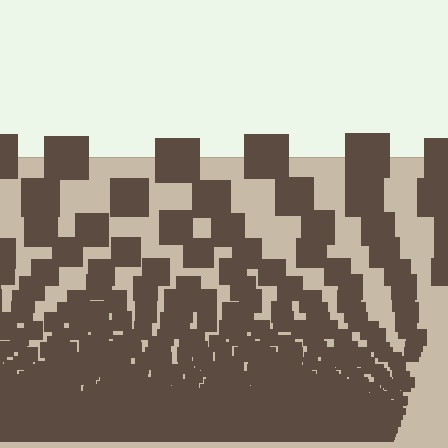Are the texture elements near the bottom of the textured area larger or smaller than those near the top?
Smaller. The gradient is inverted — elements near the bottom are smaller and denser.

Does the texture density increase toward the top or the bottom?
Density increases toward the bottom.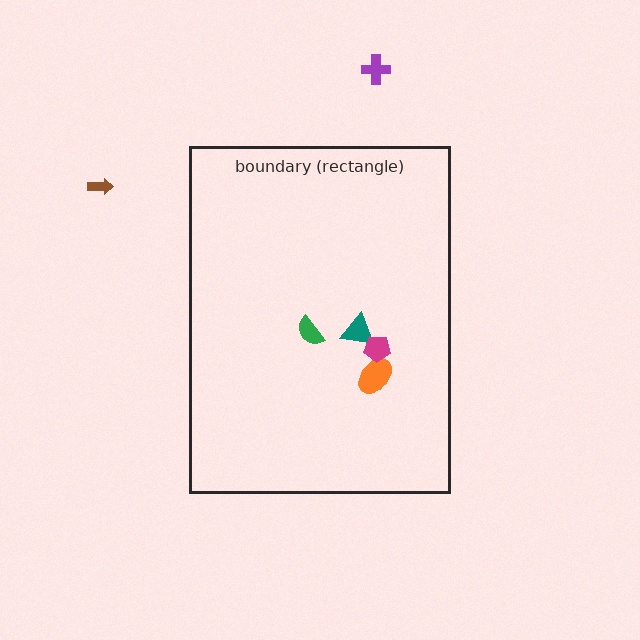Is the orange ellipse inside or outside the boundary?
Inside.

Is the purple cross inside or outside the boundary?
Outside.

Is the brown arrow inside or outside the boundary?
Outside.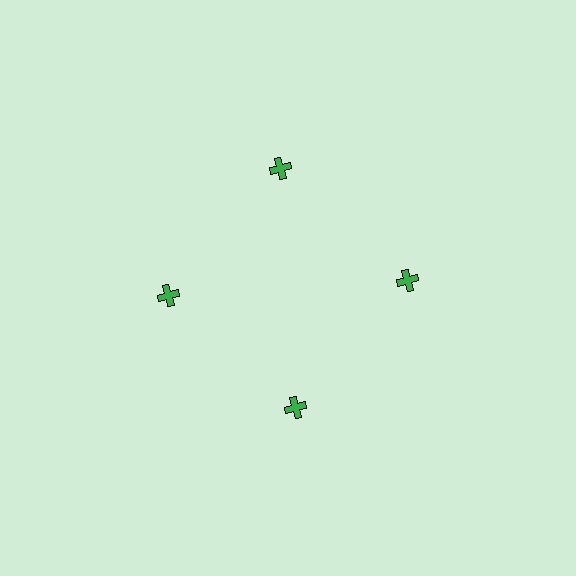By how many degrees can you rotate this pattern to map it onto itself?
The pattern maps onto itself every 90 degrees of rotation.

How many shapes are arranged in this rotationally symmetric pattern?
There are 4 shapes, arranged in 4 groups of 1.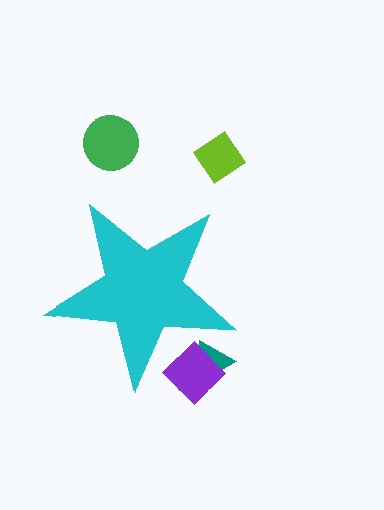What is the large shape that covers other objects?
A cyan star.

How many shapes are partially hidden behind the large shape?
2 shapes are partially hidden.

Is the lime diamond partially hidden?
No, the lime diamond is fully visible.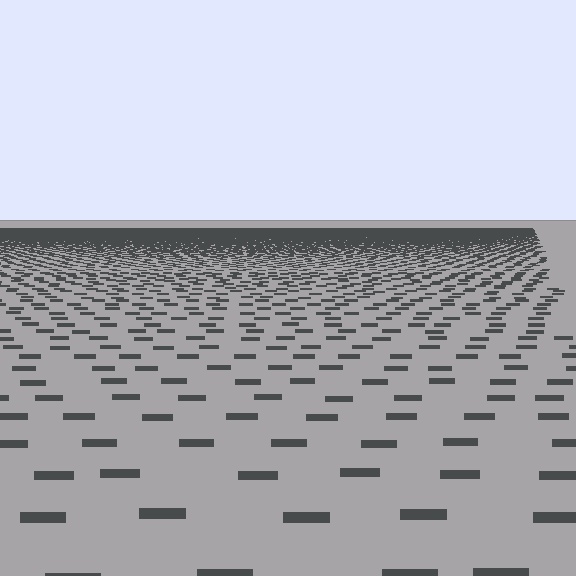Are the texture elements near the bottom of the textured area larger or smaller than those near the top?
Larger. Near the bottom, elements are closer to the viewer and appear at a bigger on-screen size.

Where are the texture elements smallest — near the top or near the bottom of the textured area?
Near the top.